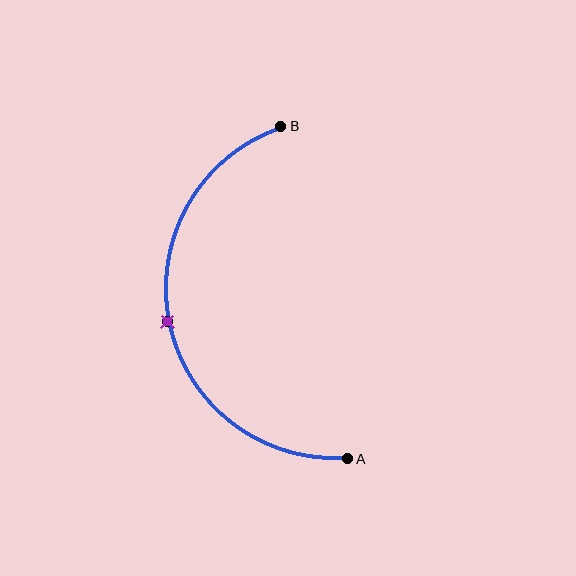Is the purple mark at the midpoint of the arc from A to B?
Yes. The purple mark lies on the arc at equal arc-length from both A and B — it is the arc midpoint.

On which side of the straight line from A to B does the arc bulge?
The arc bulges to the left of the straight line connecting A and B.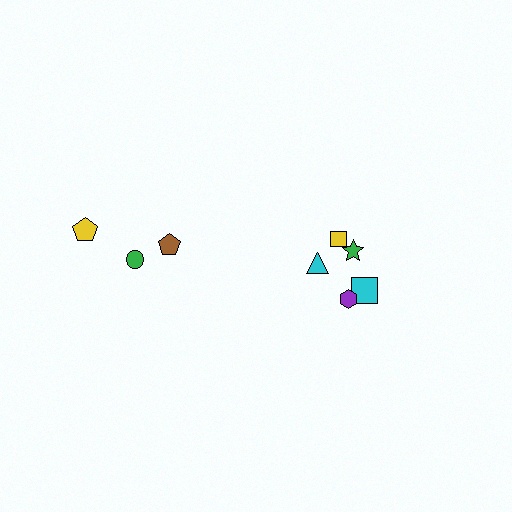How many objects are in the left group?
There are 3 objects.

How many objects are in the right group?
There are 5 objects.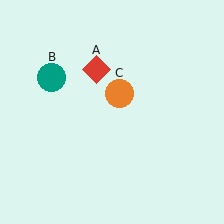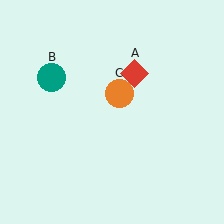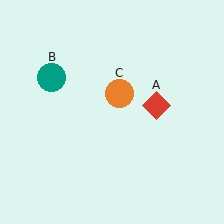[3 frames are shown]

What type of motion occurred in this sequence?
The red diamond (object A) rotated clockwise around the center of the scene.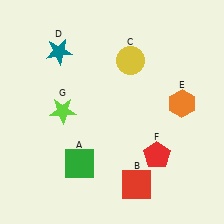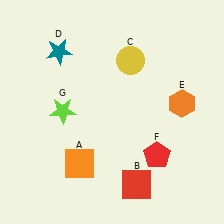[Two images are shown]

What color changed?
The square (A) changed from green in Image 1 to orange in Image 2.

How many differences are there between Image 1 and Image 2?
There is 1 difference between the two images.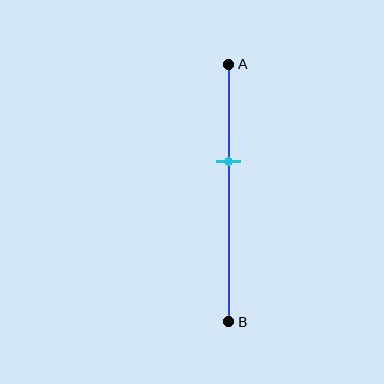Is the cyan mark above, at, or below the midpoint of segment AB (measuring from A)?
The cyan mark is above the midpoint of segment AB.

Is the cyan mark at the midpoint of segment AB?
No, the mark is at about 40% from A, not at the 50% midpoint.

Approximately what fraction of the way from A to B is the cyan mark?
The cyan mark is approximately 40% of the way from A to B.